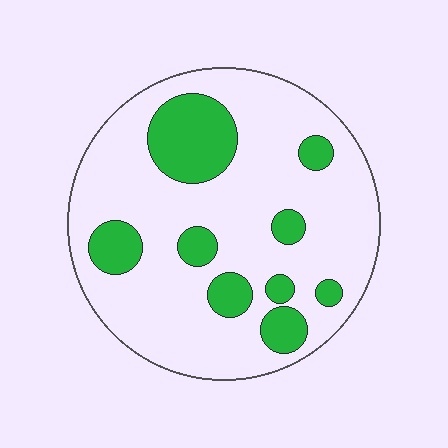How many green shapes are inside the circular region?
9.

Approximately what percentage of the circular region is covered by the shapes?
Approximately 20%.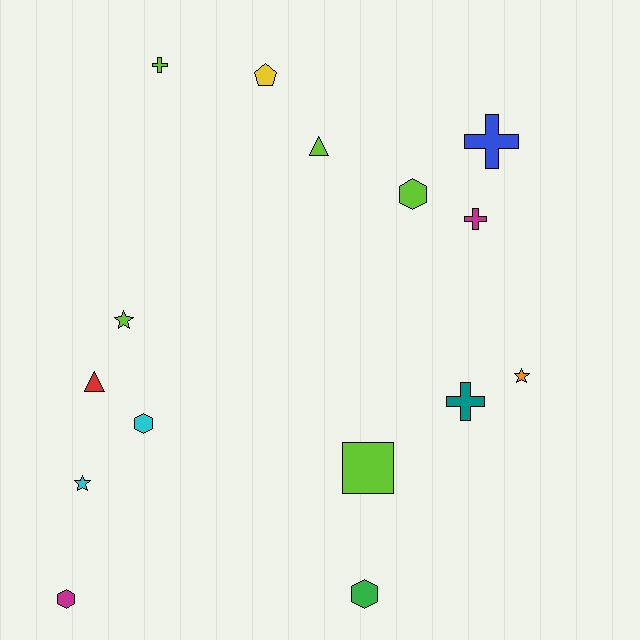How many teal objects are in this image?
There is 1 teal object.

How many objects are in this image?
There are 15 objects.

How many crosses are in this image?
There are 4 crosses.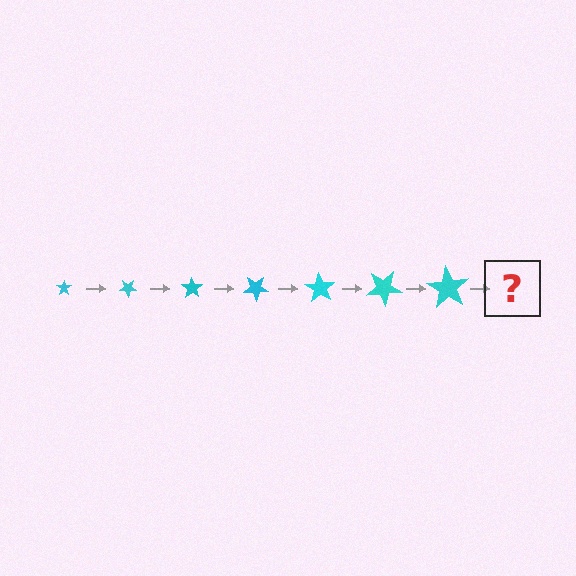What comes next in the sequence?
The next element should be a star, larger than the previous one and rotated 245 degrees from the start.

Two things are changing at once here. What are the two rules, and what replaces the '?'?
The two rules are that the star grows larger each step and it rotates 35 degrees each step. The '?' should be a star, larger than the previous one and rotated 245 degrees from the start.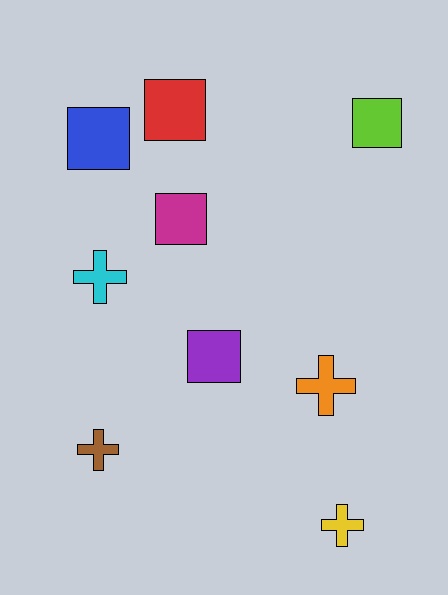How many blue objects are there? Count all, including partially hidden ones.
There is 1 blue object.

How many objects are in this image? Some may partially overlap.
There are 9 objects.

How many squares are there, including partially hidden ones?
There are 5 squares.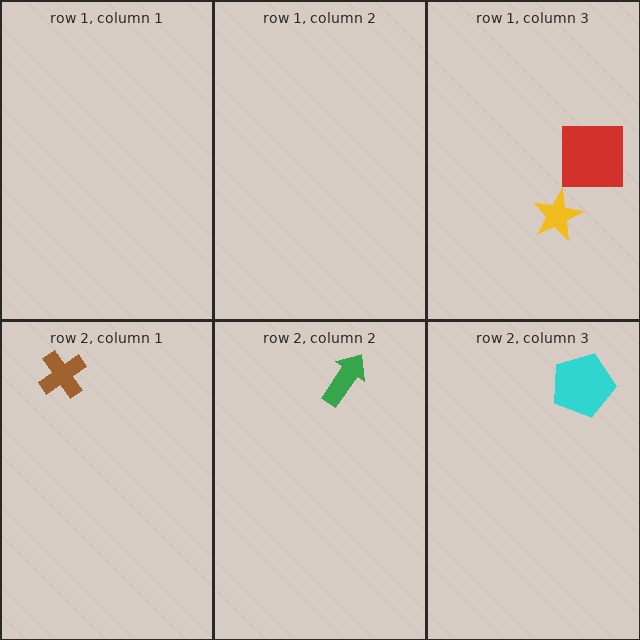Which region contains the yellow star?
The row 1, column 3 region.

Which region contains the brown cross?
The row 2, column 1 region.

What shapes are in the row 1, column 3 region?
The red square, the yellow star.